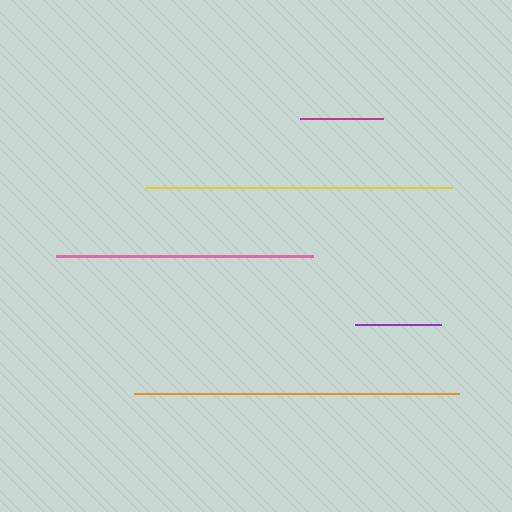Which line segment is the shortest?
The magenta line is the shortest at approximately 83 pixels.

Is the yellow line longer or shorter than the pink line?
The yellow line is longer than the pink line.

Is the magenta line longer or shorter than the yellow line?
The yellow line is longer than the magenta line.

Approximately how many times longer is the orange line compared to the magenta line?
The orange line is approximately 3.9 times the length of the magenta line.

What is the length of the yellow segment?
The yellow segment is approximately 308 pixels long.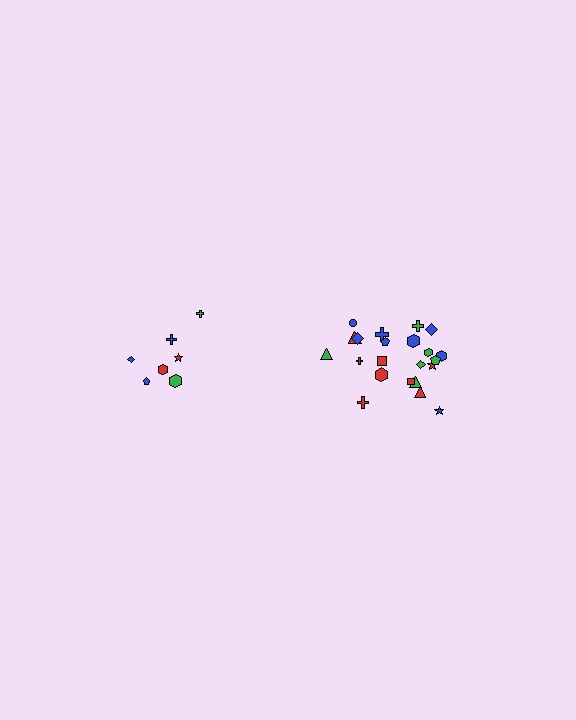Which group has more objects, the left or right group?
The right group.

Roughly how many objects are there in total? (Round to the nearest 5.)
Roughly 30 objects in total.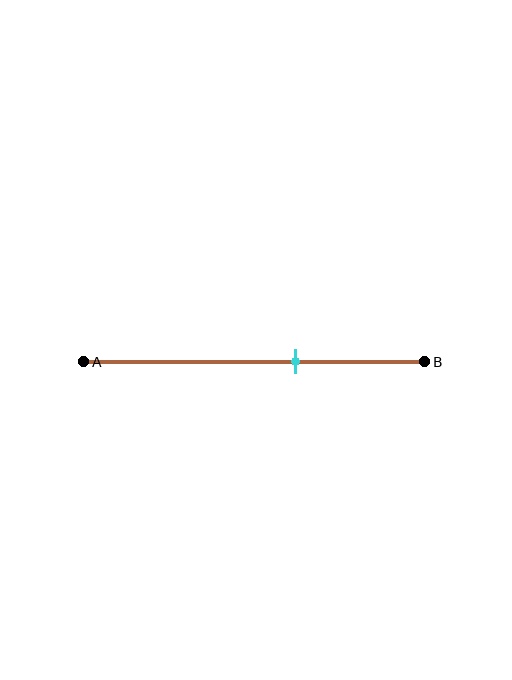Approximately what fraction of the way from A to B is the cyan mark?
The cyan mark is approximately 60% of the way from A to B.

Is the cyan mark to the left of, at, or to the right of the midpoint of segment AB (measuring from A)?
The cyan mark is to the right of the midpoint of segment AB.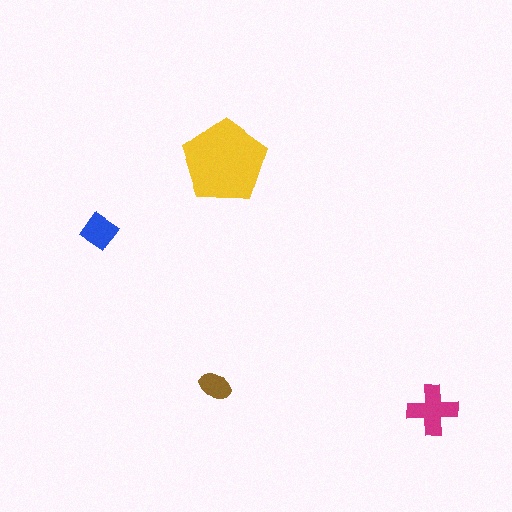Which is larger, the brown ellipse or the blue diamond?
The blue diamond.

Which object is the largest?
The yellow pentagon.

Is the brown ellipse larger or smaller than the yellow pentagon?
Smaller.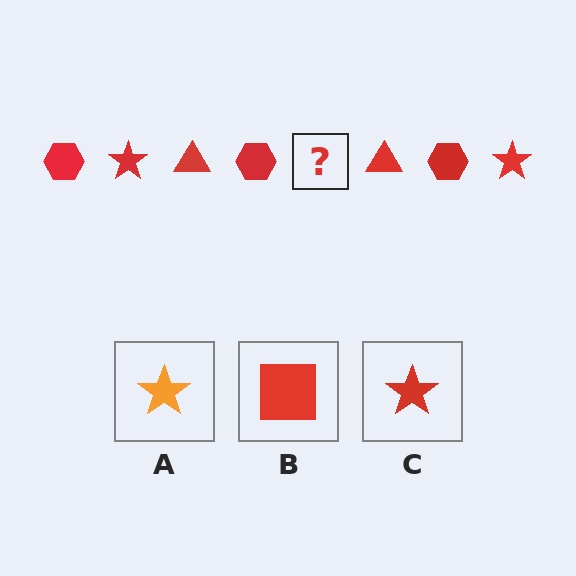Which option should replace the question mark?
Option C.